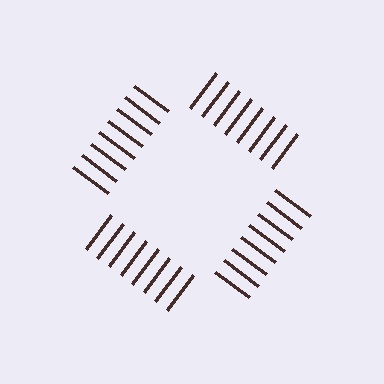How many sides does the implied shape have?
4 sides — the line-ends trace a square.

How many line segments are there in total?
32 — 8 along each of the 4 edges.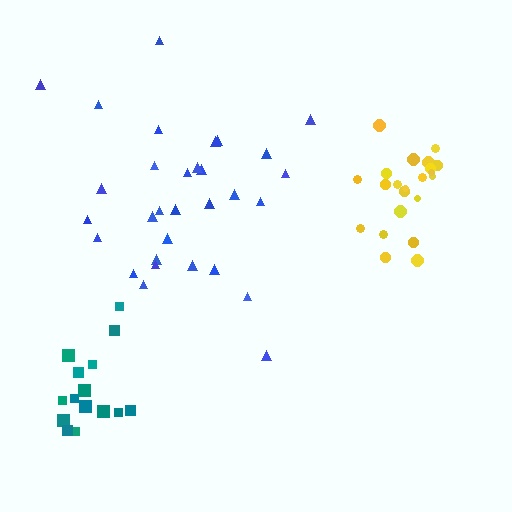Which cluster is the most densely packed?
Yellow.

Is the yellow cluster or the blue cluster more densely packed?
Yellow.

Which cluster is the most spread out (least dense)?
Blue.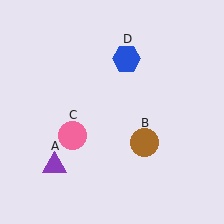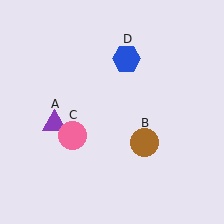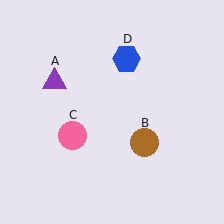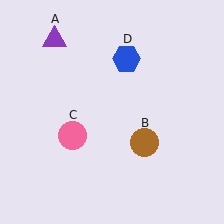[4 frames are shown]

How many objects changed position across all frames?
1 object changed position: purple triangle (object A).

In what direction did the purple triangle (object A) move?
The purple triangle (object A) moved up.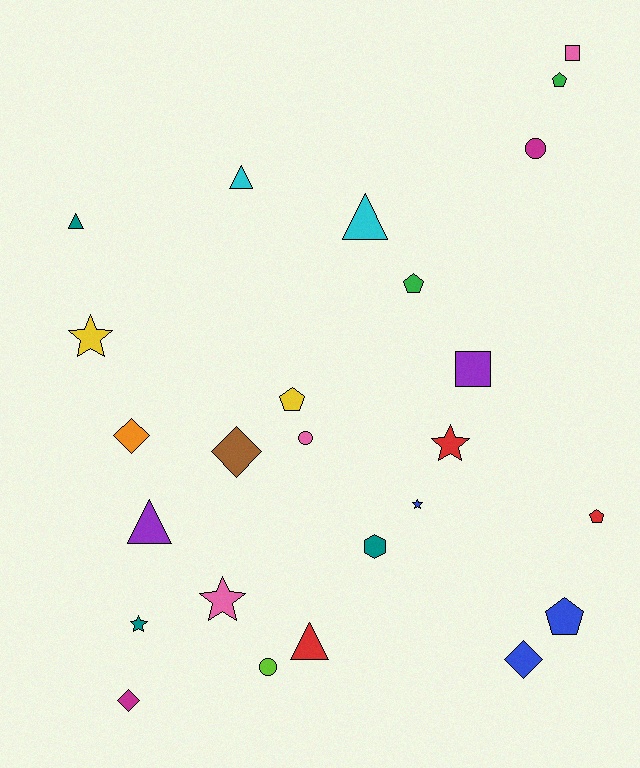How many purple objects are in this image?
There are 2 purple objects.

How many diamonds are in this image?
There are 4 diamonds.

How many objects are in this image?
There are 25 objects.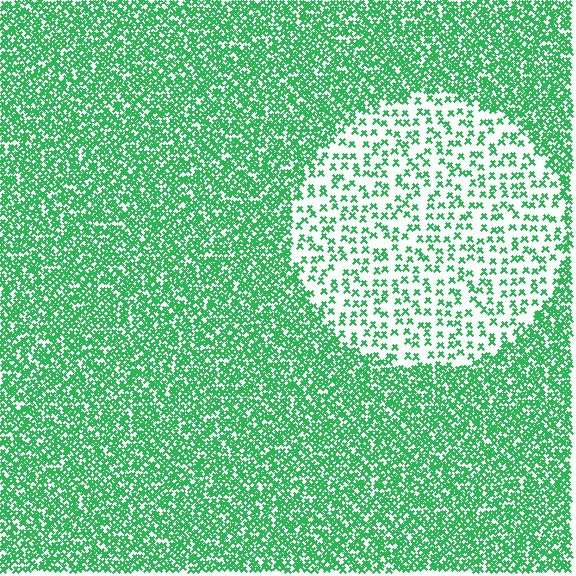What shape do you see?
I see a circle.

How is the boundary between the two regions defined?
The boundary is defined by a change in element density (approximately 2.9x ratio). All elements are the same color, size, and shape.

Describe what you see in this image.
The image contains small green elements arranged at two different densities. A circle-shaped region is visible where the elements are less densely packed than the surrounding area.